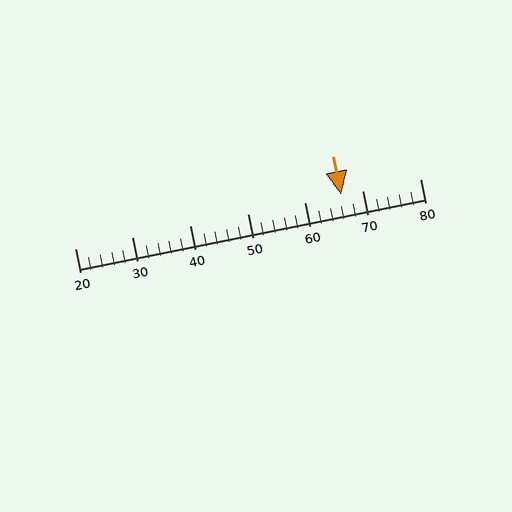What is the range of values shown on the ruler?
The ruler shows values from 20 to 80.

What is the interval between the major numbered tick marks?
The major tick marks are spaced 10 units apart.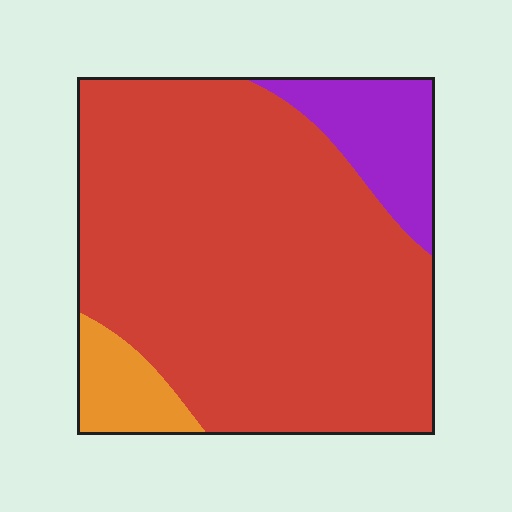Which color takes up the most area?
Red, at roughly 80%.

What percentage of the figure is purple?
Purple covers about 10% of the figure.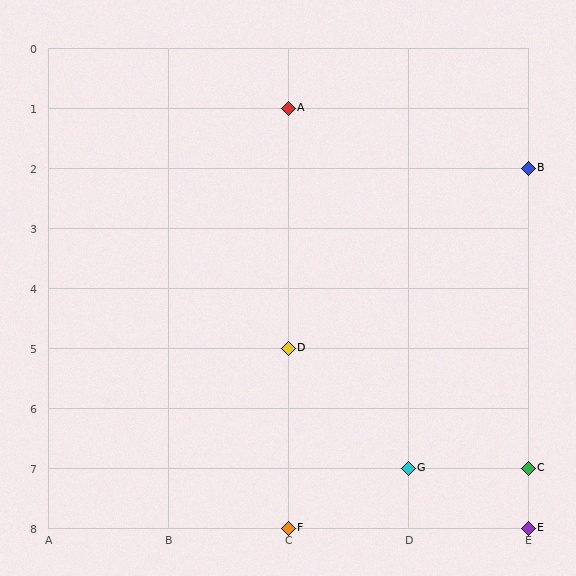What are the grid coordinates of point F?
Point F is at grid coordinates (C, 8).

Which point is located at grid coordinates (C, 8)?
Point F is at (C, 8).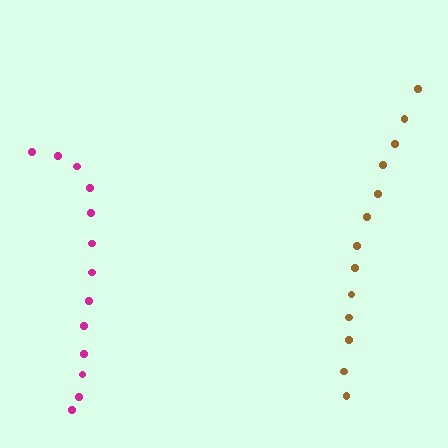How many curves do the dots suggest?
There are 2 distinct paths.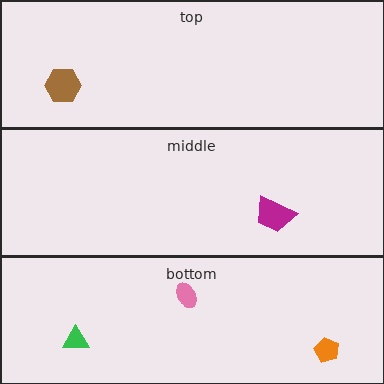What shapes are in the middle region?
The magenta trapezoid.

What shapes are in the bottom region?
The orange pentagon, the green triangle, the pink ellipse.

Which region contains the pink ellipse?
The bottom region.